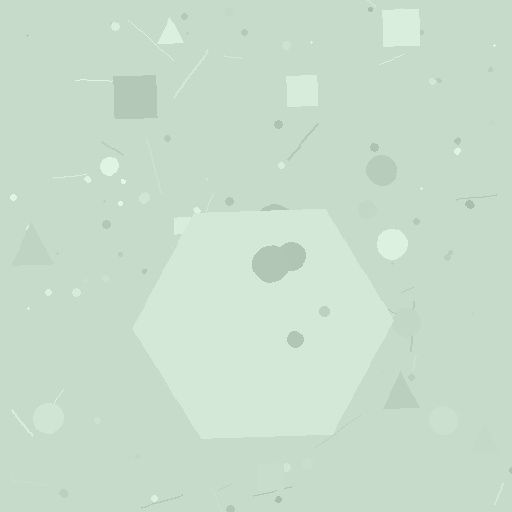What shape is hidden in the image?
A hexagon is hidden in the image.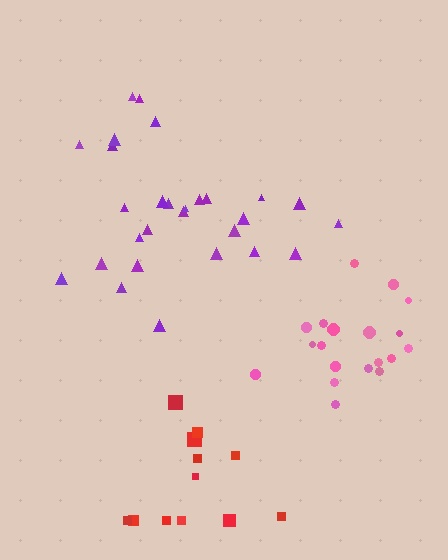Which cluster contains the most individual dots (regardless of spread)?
Purple (28).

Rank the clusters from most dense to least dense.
pink, purple, red.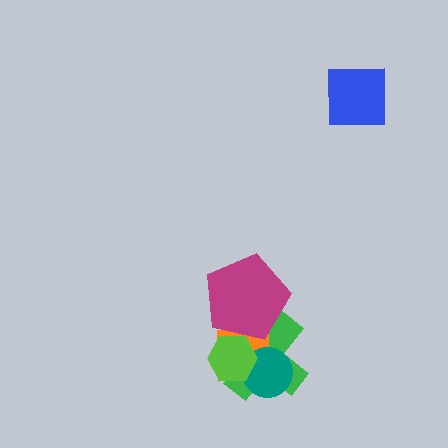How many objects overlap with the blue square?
0 objects overlap with the blue square.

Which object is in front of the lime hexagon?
The magenta pentagon is in front of the lime hexagon.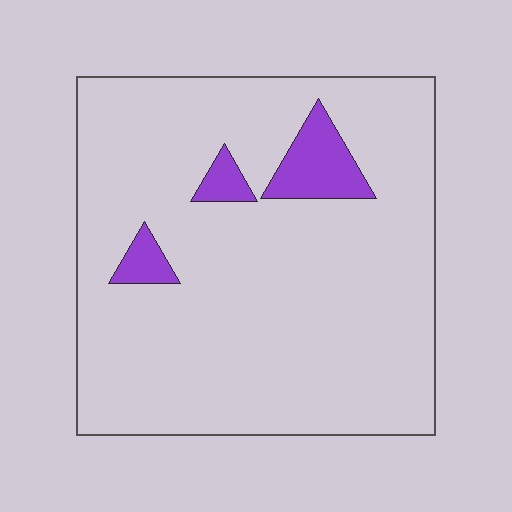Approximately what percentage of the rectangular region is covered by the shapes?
Approximately 10%.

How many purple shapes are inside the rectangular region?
3.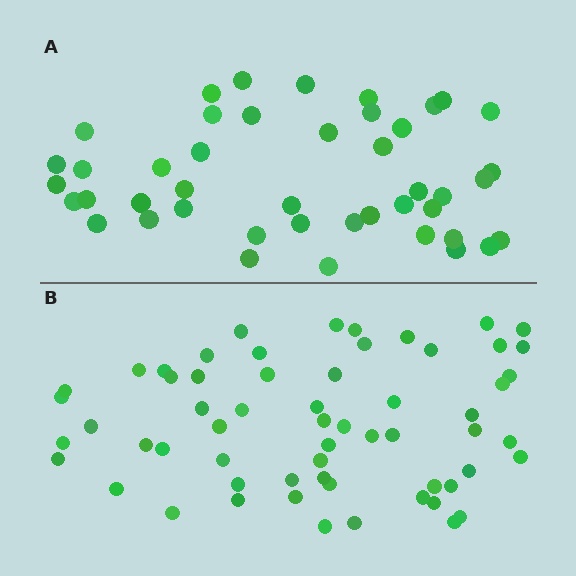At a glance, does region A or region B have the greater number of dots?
Region B (the bottom region) has more dots.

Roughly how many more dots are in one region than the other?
Region B has approximately 15 more dots than region A.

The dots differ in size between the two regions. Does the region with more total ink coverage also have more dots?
No. Region A has more total ink coverage because its dots are larger, but region B actually contains more individual dots. Total area can be misleading — the number of items is what matters here.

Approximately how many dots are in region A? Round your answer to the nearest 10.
About 40 dots. (The exact count is 44, which rounds to 40.)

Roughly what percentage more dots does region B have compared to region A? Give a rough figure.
About 35% more.